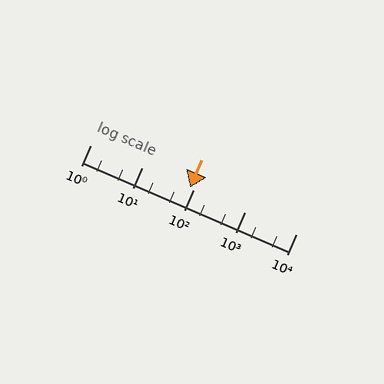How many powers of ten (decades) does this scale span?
The scale spans 4 decades, from 1 to 10000.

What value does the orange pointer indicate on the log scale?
The pointer indicates approximately 87.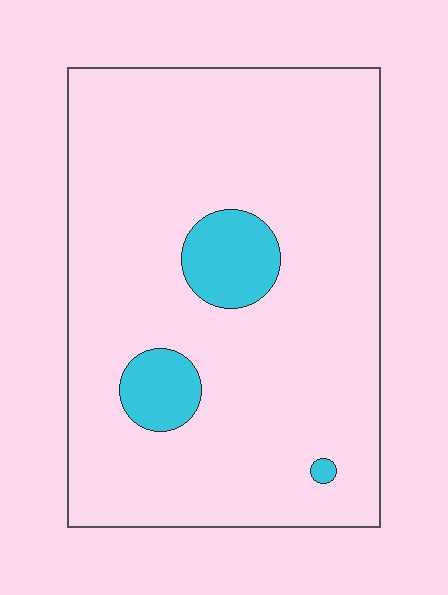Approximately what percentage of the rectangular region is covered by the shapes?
Approximately 10%.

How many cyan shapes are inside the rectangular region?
3.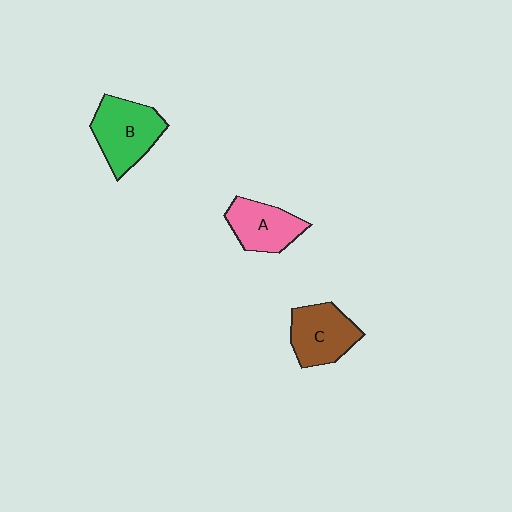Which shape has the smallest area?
Shape A (pink).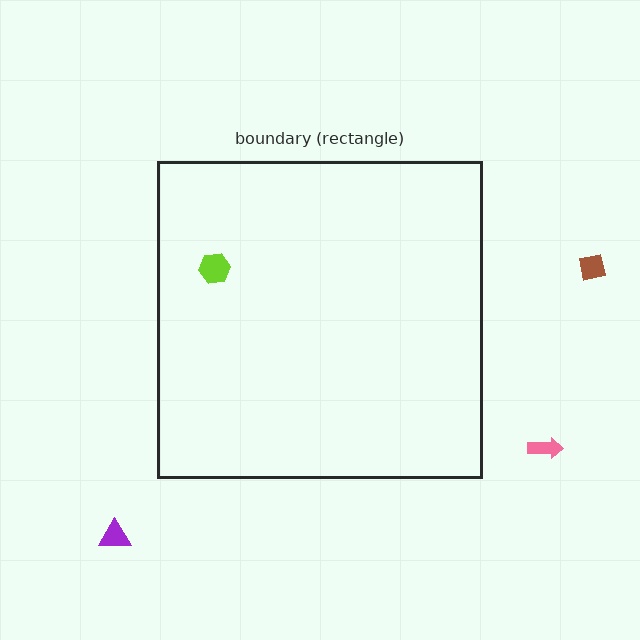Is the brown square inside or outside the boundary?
Outside.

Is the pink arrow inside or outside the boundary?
Outside.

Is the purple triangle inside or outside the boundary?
Outside.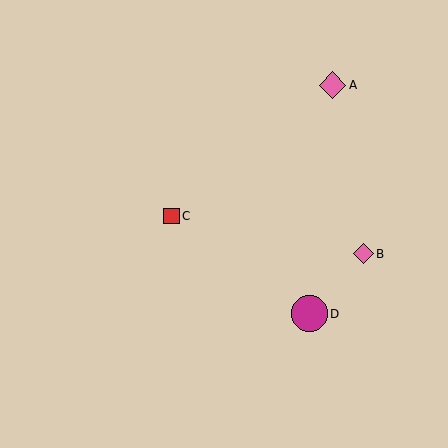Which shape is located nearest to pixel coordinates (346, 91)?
The pink diamond (labeled A) at (333, 85) is nearest to that location.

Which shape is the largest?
The magenta circle (labeled D) is the largest.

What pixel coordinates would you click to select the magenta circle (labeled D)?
Click at (309, 314) to select the magenta circle D.